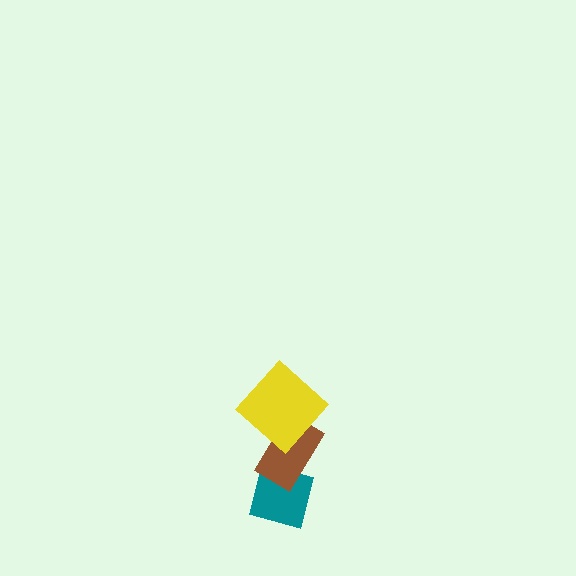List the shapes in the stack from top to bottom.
From top to bottom: the yellow diamond, the brown rectangle, the teal square.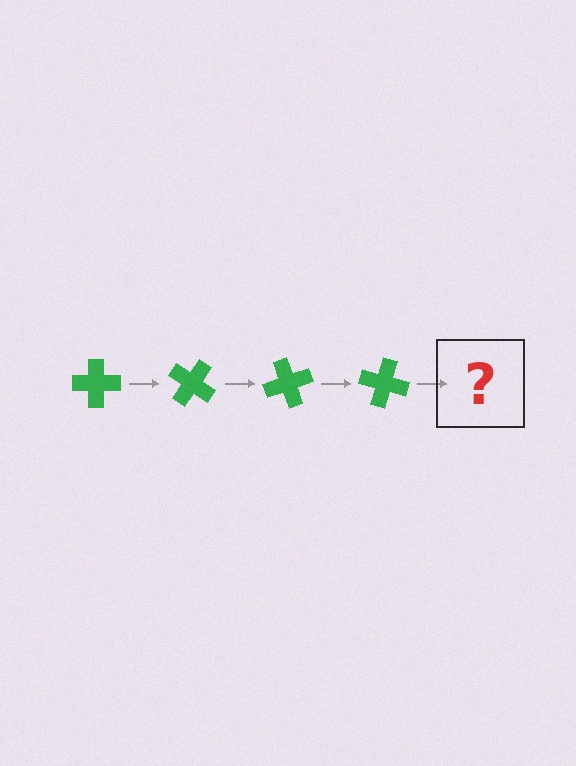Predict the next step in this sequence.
The next step is a green cross rotated 140 degrees.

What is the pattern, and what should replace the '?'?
The pattern is that the cross rotates 35 degrees each step. The '?' should be a green cross rotated 140 degrees.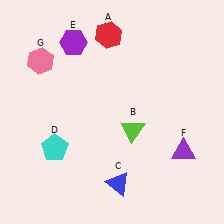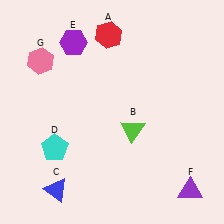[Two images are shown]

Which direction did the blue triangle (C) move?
The blue triangle (C) moved left.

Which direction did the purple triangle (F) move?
The purple triangle (F) moved down.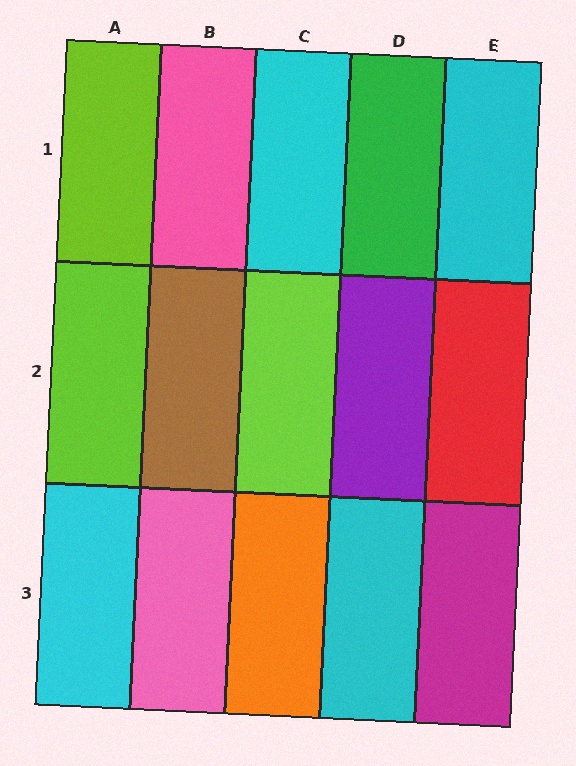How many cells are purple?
1 cell is purple.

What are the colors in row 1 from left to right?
Lime, pink, cyan, green, cyan.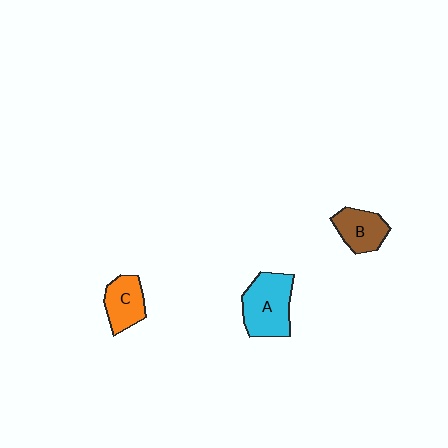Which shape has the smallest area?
Shape B (brown).